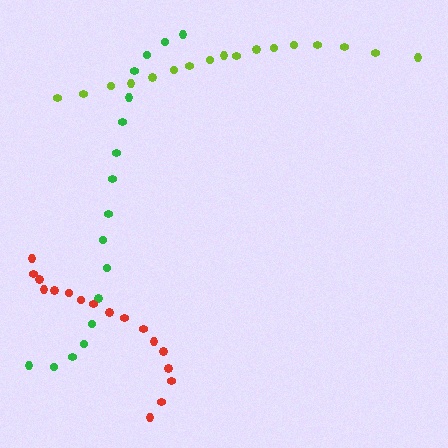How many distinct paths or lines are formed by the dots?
There are 3 distinct paths.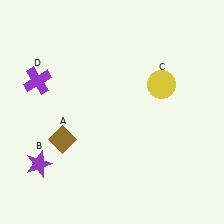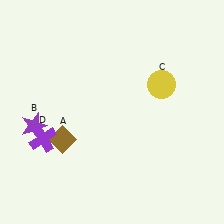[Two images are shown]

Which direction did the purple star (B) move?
The purple star (B) moved up.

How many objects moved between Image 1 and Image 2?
2 objects moved between the two images.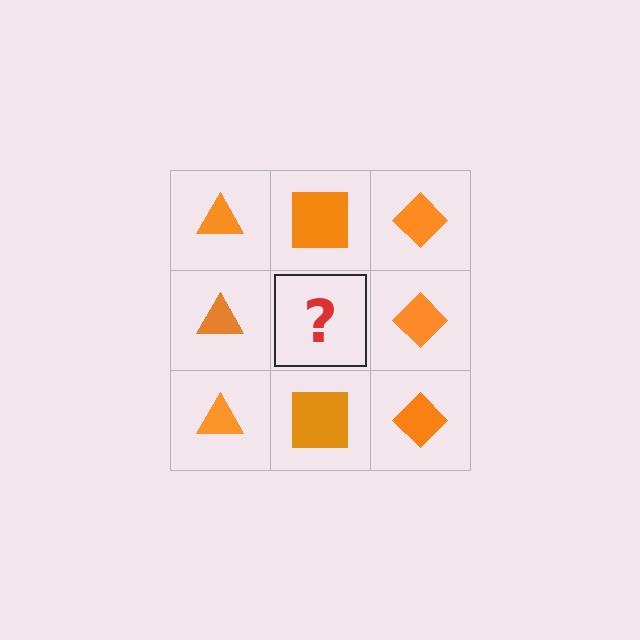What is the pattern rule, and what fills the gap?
The rule is that each column has a consistent shape. The gap should be filled with an orange square.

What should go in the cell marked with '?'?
The missing cell should contain an orange square.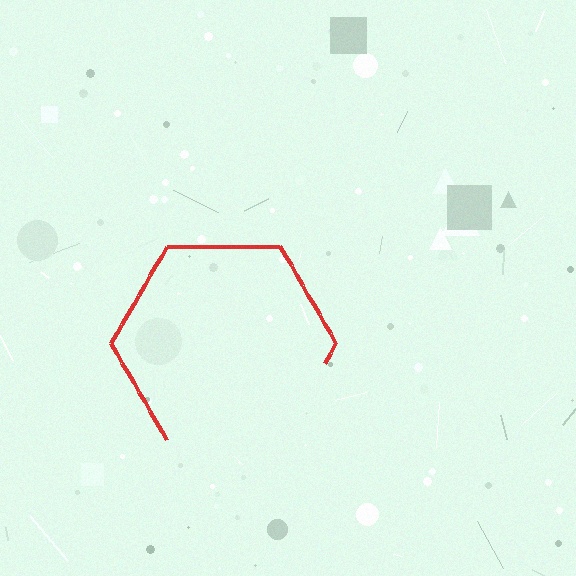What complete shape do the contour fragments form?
The contour fragments form a hexagon.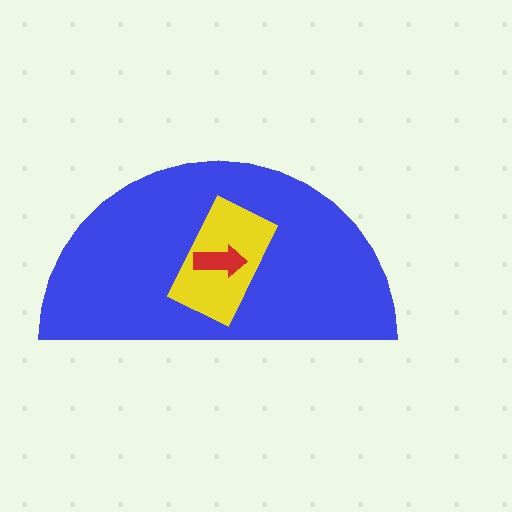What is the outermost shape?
The blue semicircle.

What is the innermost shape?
The red arrow.